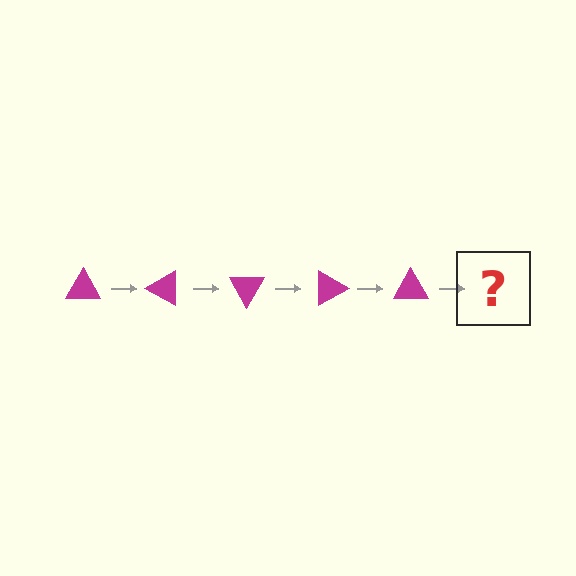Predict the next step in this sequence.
The next step is a magenta triangle rotated 150 degrees.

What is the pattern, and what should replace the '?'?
The pattern is that the triangle rotates 30 degrees each step. The '?' should be a magenta triangle rotated 150 degrees.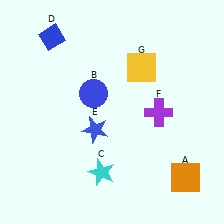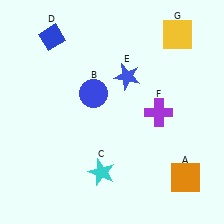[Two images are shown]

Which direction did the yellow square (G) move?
The yellow square (G) moved right.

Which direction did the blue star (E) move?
The blue star (E) moved up.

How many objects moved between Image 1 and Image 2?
2 objects moved between the two images.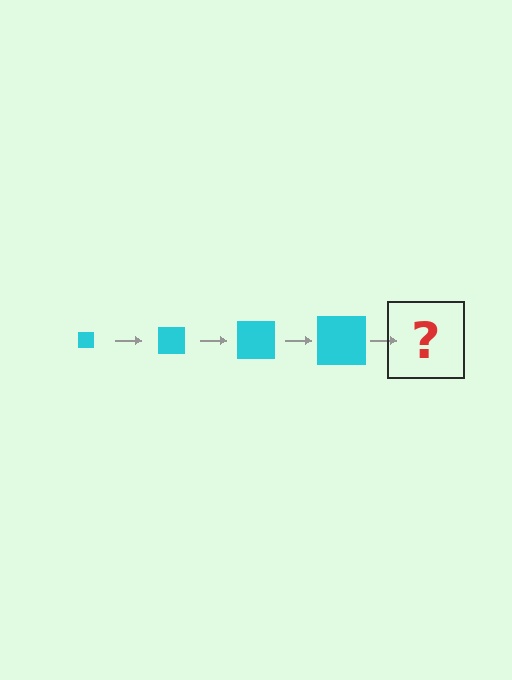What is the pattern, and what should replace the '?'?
The pattern is that the square gets progressively larger each step. The '?' should be a cyan square, larger than the previous one.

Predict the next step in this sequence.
The next step is a cyan square, larger than the previous one.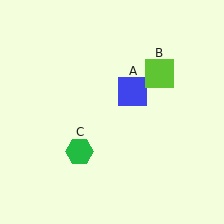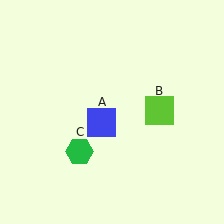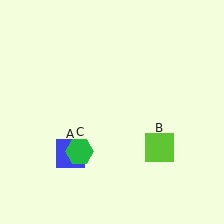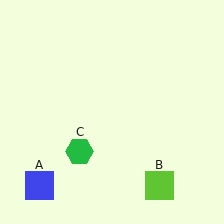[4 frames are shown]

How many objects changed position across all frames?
2 objects changed position: blue square (object A), lime square (object B).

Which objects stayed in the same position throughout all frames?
Green hexagon (object C) remained stationary.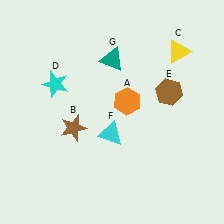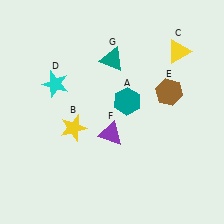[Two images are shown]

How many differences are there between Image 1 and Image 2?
There are 3 differences between the two images.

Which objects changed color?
A changed from orange to teal. B changed from brown to yellow. F changed from cyan to purple.